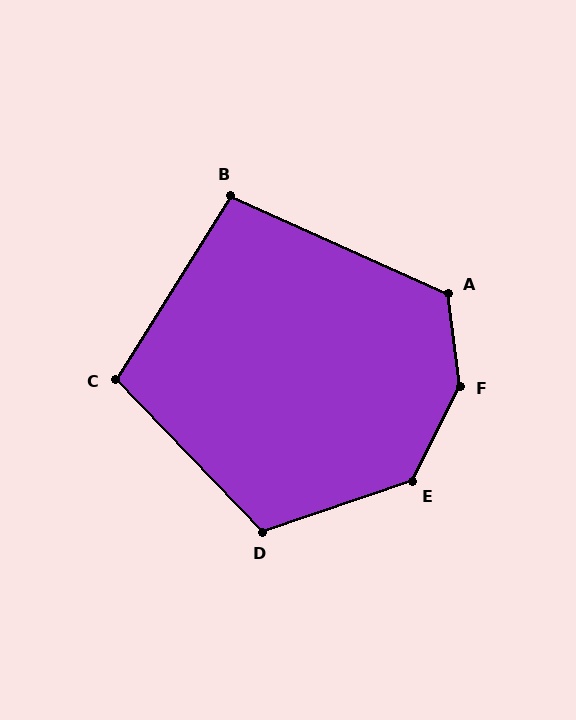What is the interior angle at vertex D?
Approximately 115 degrees (obtuse).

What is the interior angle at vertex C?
Approximately 104 degrees (obtuse).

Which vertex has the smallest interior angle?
B, at approximately 98 degrees.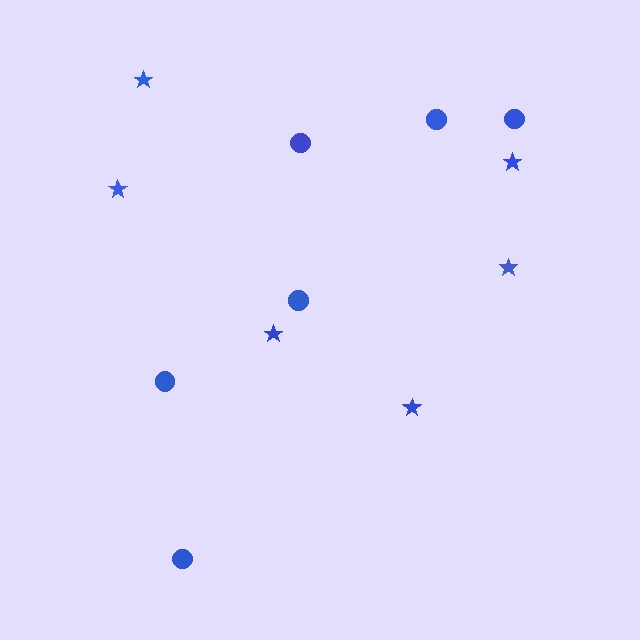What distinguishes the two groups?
There are 2 groups: one group of circles (6) and one group of stars (6).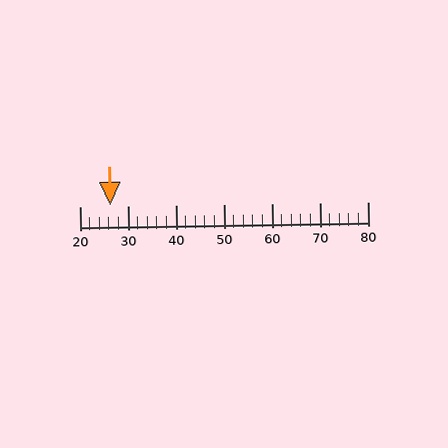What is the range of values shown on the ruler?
The ruler shows values from 20 to 80.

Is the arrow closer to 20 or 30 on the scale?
The arrow is closer to 30.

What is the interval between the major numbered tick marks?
The major tick marks are spaced 10 units apart.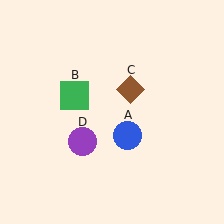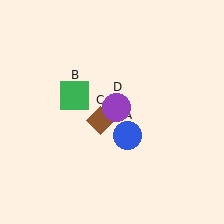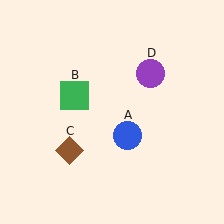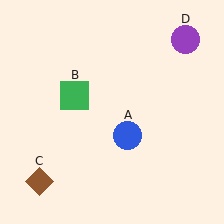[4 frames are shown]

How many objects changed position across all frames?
2 objects changed position: brown diamond (object C), purple circle (object D).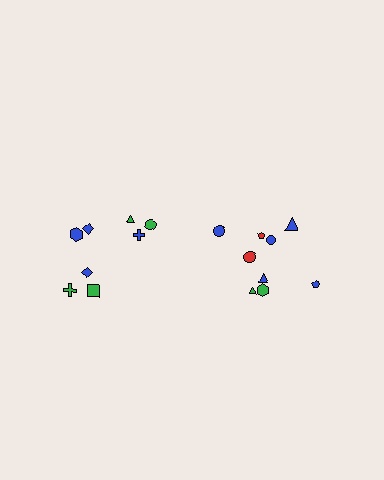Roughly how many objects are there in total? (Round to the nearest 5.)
Roughly 20 objects in total.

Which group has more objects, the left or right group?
The right group.